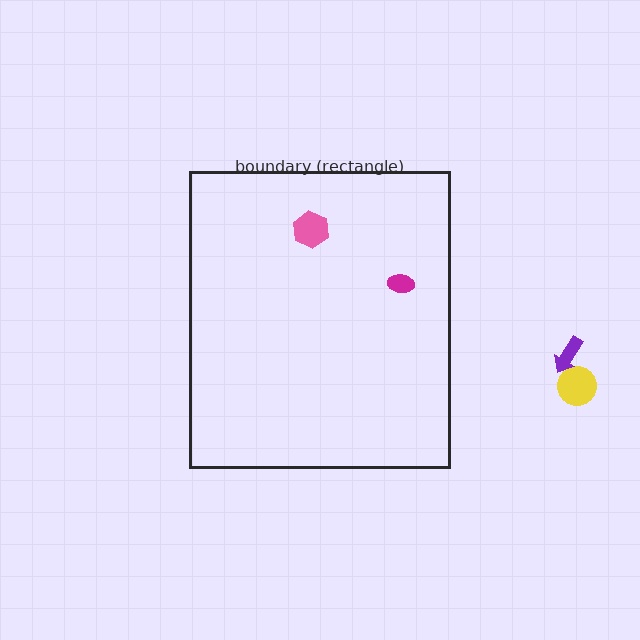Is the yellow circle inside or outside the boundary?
Outside.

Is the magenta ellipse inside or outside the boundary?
Inside.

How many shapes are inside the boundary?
2 inside, 2 outside.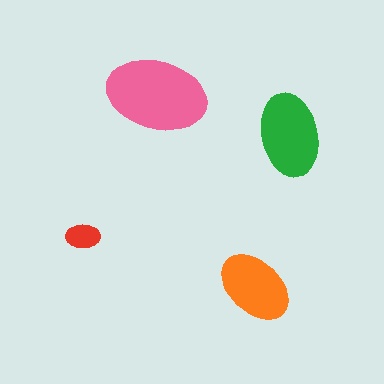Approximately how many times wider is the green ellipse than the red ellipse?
About 2.5 times wider.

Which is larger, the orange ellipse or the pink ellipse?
The pink one.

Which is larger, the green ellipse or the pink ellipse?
The pink one.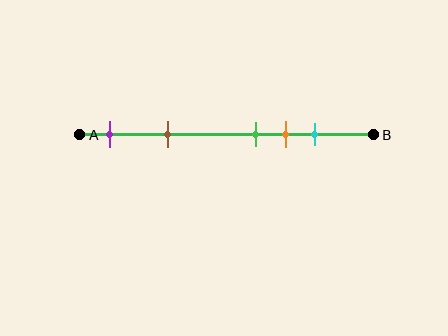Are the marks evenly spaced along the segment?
No, the marks are not evenly spaced.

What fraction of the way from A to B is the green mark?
The green mark is approximately 60% (0.6) of the way from A to B.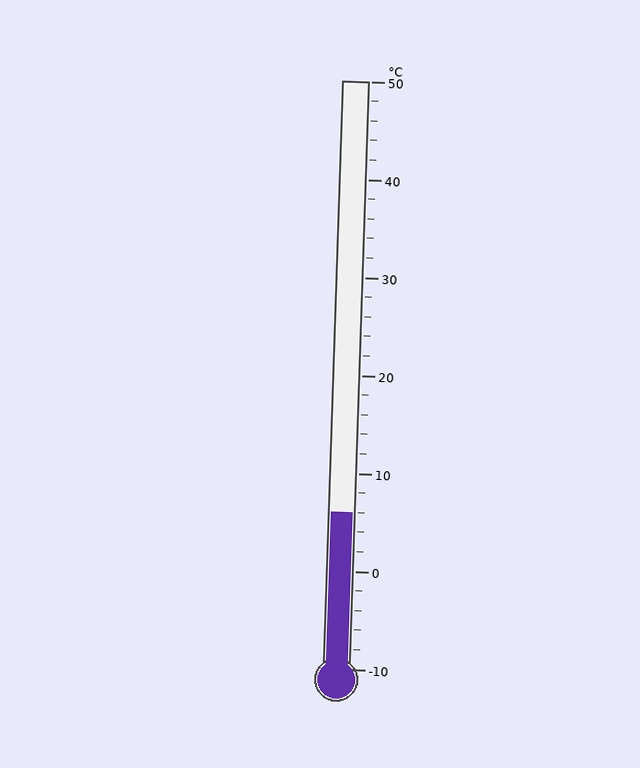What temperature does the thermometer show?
The thermometer shows approximately 6°C.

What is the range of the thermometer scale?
The thermometer scale ranges from -10°C to 50°C.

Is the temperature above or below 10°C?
The temperature is below 10°C.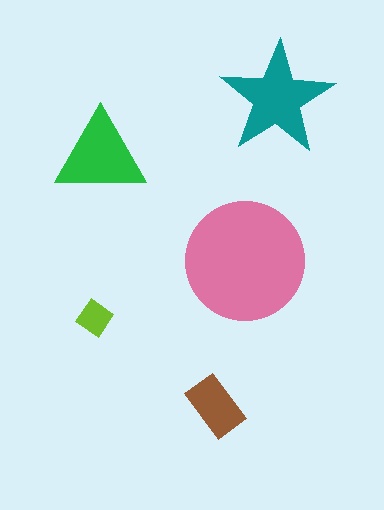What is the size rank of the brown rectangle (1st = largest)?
4th.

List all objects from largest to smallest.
The pink circle, the teal star, the green triangle, the brown rectangle, the lime diamond.